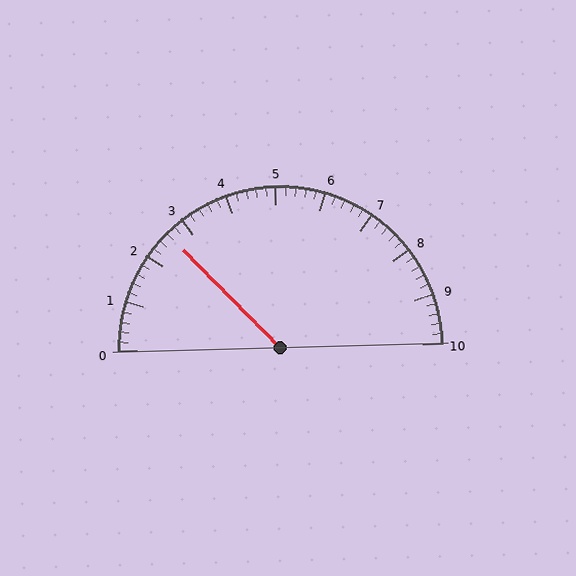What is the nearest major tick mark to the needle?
The nearest major tick mark is 3.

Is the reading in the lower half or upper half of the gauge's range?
The reading is in the lower half of the range (0 to 10).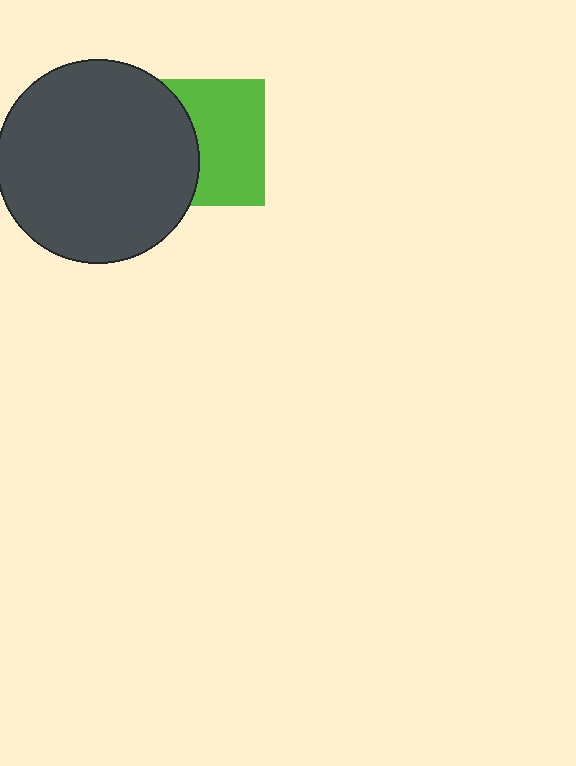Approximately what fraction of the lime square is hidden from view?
Roughly 42% of the lime square is hidden behind the dark gray circle.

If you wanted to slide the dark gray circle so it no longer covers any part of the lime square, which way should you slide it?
Slide it left — that is the most direct way to separate the two shapes.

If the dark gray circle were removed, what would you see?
You would see the complete lime square.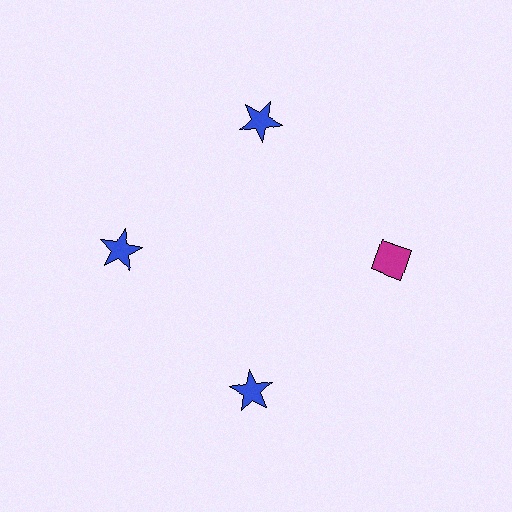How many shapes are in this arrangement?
There are 4 shapes arranged in a ring pattern.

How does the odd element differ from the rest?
It differs in both color (magenta instead of blue) and shape (diamond instead of star).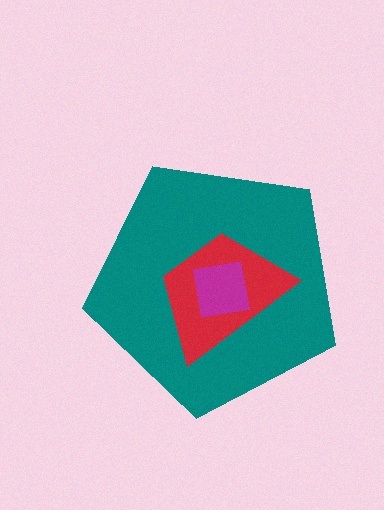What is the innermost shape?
The magenta square.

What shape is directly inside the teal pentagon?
The red trapezoid.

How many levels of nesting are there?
3.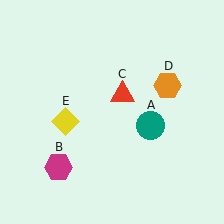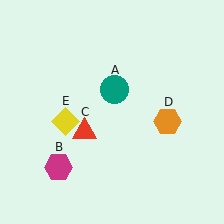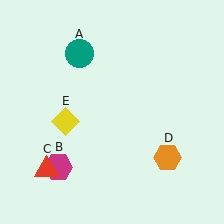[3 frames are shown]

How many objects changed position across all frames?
3 objects changed position: teal circle (object A), red triangle (object C), orange hexagon (object D).